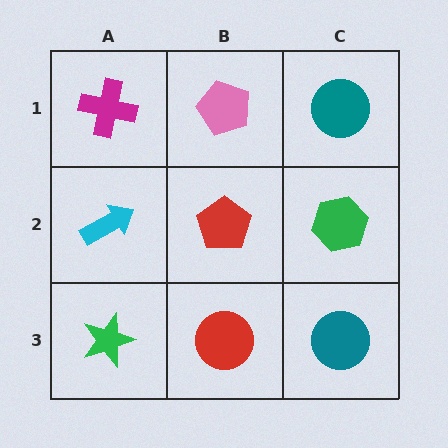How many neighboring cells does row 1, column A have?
2.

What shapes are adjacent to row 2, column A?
A magenta cross (row 1, column A), a green star (row 3, column A), a red pentagon (row 2, column B).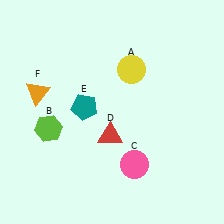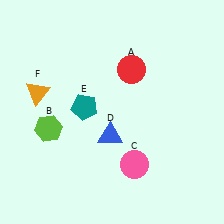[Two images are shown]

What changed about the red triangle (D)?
In Image 1, D is red. In Image 2, it changed to blue.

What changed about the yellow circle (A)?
In Image 1, A is yellow. In Image 2, it changed to red.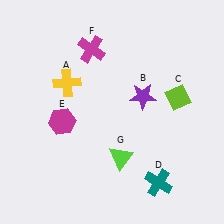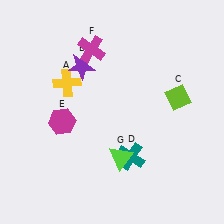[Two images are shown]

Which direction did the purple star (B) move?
The purple star (B) moved left.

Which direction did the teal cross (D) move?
The teal cross (D) moved left.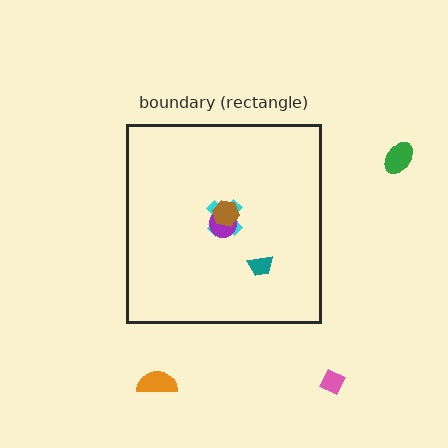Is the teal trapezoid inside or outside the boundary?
Inside.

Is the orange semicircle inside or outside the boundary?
Outside.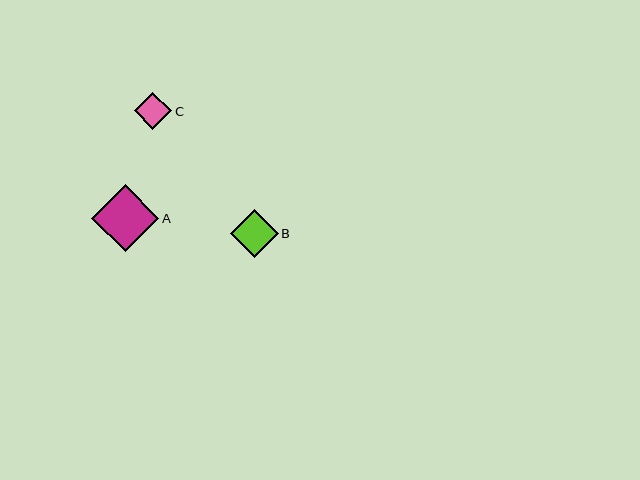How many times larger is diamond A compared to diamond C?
Diamond A is approximately 1.8 times the size of diamond C.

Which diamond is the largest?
Diamond A is the largest with a size of approximately 67 pixels.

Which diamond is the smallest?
Diamond C is the smallest with a size of approximately 37 pixels.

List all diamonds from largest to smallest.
From largest to smallest: A, B, C.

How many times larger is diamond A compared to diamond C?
Diamond A is approximately 1.8 times the size of diamond C.